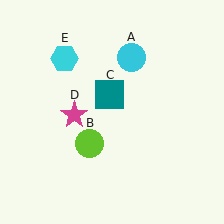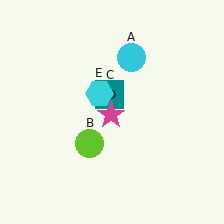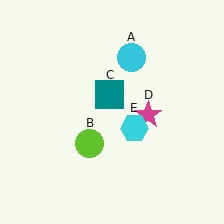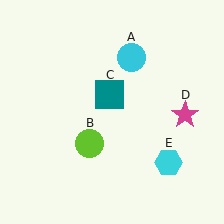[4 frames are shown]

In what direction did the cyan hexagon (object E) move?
The cyan hexagon (object E) moved down and to the right.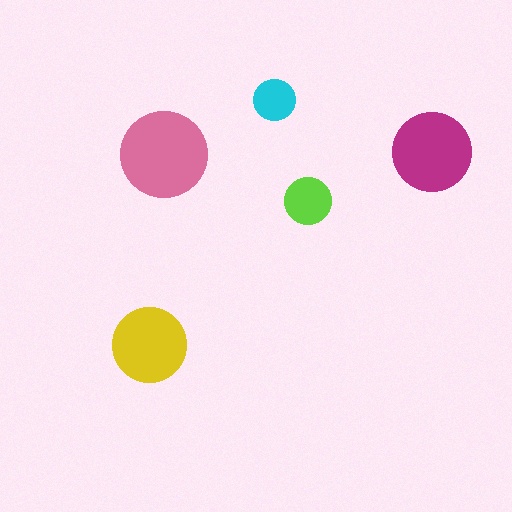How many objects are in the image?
There are 5 objects in the image.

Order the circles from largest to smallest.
the pink one, the magenta one, the yellow one, the lime one, the cyan one.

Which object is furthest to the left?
The yellow circle is leftmost.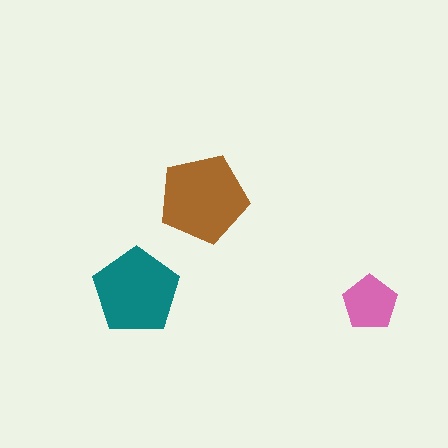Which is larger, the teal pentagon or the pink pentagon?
The teal one.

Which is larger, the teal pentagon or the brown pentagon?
The brown one.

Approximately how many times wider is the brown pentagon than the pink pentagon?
About 1.5 times wider.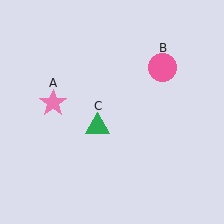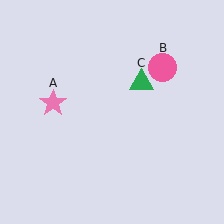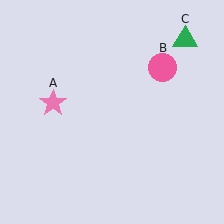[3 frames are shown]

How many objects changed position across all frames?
1 object changed position: green triangle (object C).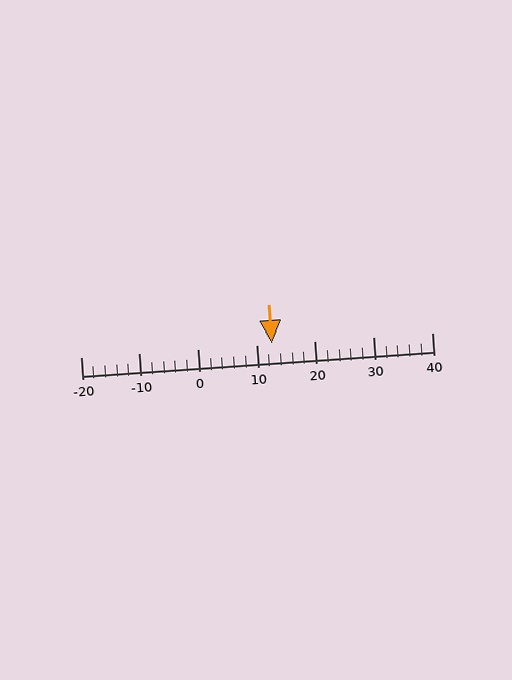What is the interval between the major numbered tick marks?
The major tick marks are spaced 10 units apart.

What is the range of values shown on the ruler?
The ruler shows values from -20 to 40.